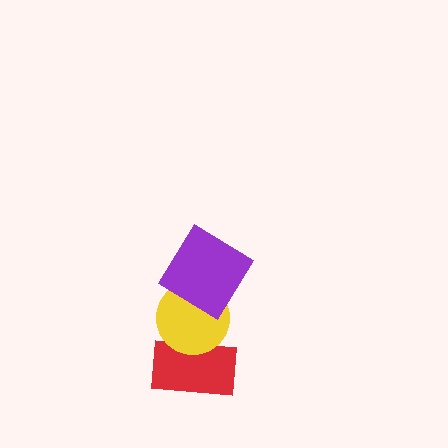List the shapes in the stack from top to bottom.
From top to bottom: the purple diamond, the yellow circle, the red rectangle.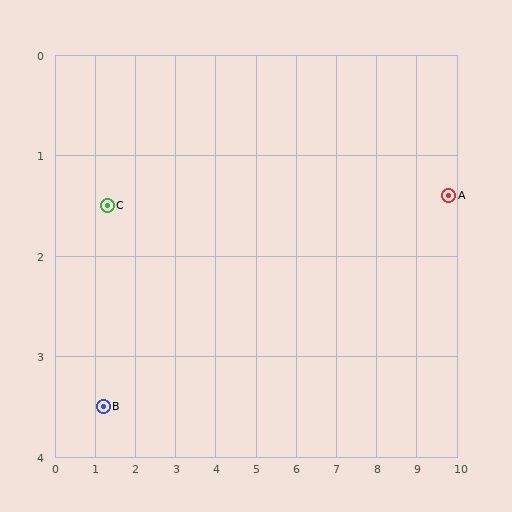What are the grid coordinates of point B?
Point B is at approximately (1.2, 3.5).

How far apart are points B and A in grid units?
Points B and A are about 8.9 grid units apart.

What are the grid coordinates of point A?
Point A is at approximately (9.8, 1.4).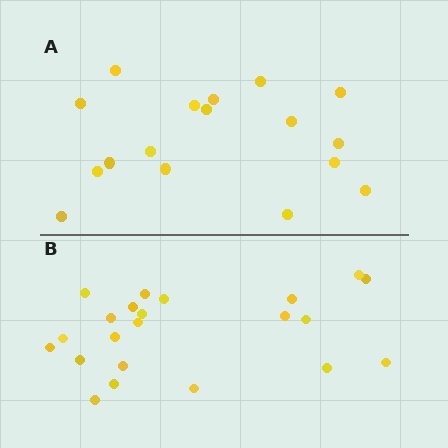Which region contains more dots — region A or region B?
Region B (the bottom region) has more dots.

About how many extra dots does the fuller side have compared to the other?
Region B has about 5 more dots than region A.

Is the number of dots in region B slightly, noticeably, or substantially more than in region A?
Region B has noticeably more, but not dramatically so. The ratio is roughly 1.3 to 1.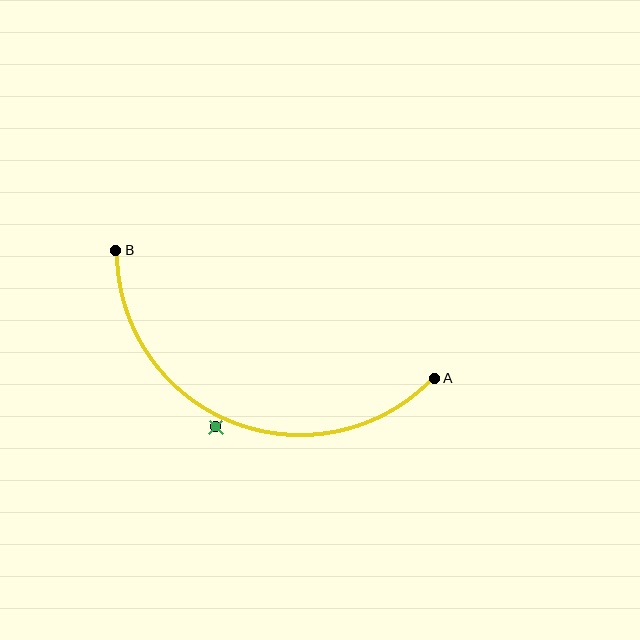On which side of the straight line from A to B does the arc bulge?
The arc bulges below the straight line connecting A and B.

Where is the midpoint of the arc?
The arc midpoint is the point on the curve farthest from the straight line joining A and B. It sits below that line.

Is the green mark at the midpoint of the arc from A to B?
No — the green mark does not lie on the arc at all. It sits slightly outside the curve.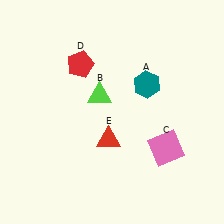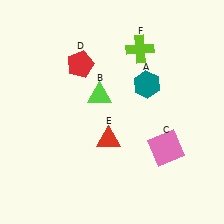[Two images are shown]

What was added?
A lime cross (F) was added in Image 2.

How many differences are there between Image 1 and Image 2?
There is 1 difference between the two images.